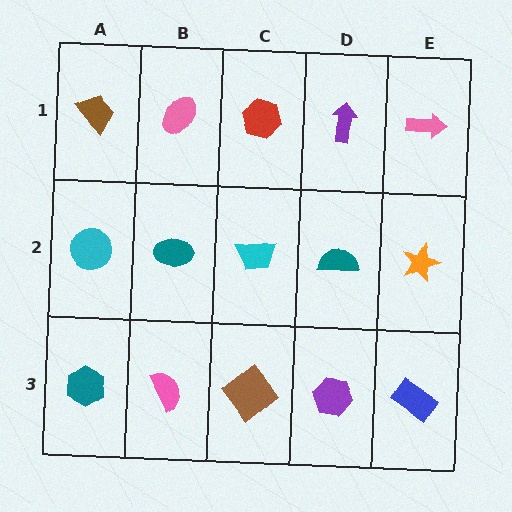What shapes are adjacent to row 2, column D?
A purple arrow (row 1, column D), a purple hexagon (row 3, column D), a cyan trapezoid (row 2, column C), an orange star (row 2, column E).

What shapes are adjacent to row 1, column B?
A teal ellipse (row 2, column B), a brown trapezoid (row 1, column A), a red hexagon (row 1, column C).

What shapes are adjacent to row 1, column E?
An orange star (row 2, column E), a purple arrow (row 1, column D).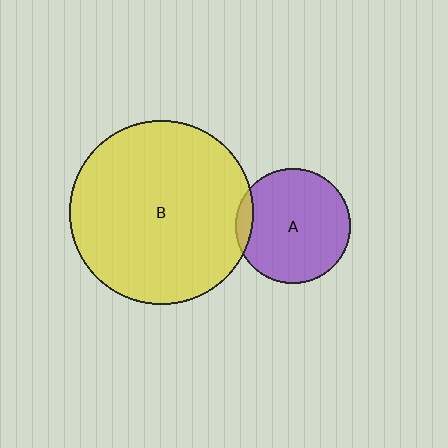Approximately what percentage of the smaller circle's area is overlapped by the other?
Approximately 10%.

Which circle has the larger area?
Circle B (yellow).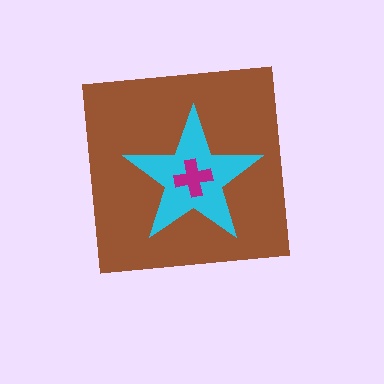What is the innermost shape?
The magenta cross.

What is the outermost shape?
The brown square.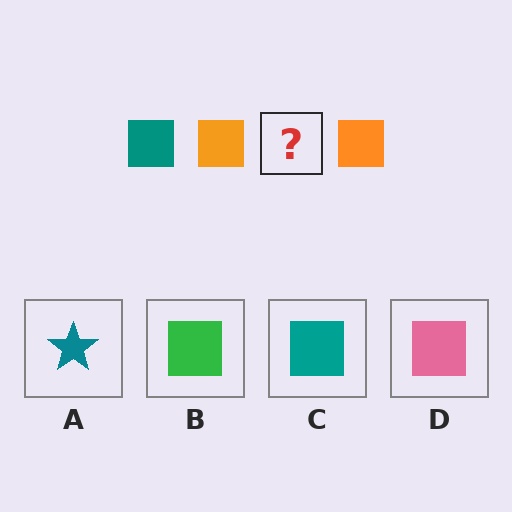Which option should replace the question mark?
Option C.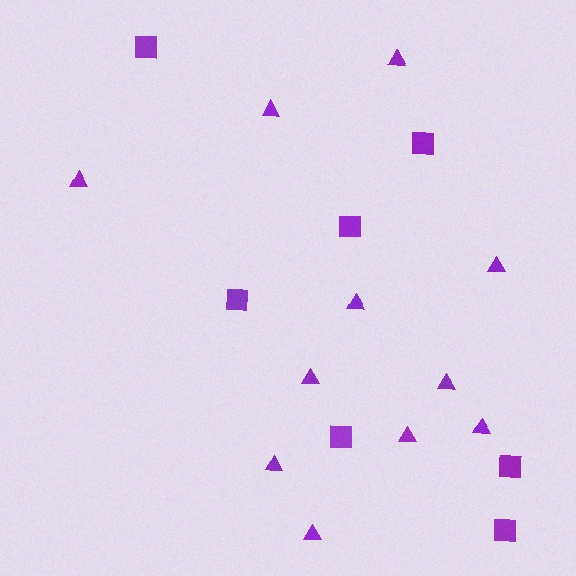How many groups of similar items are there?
There are 2 groups: one group of triangles (11) and one group of squares (7).